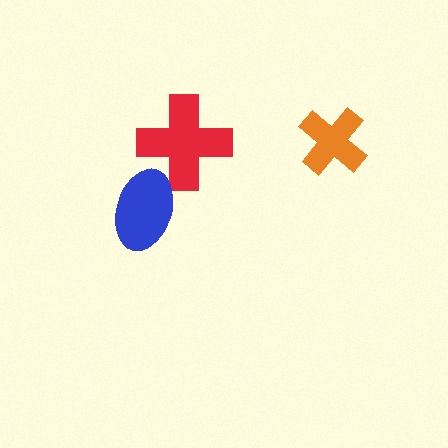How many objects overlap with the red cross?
1 object overlaps with the red cross.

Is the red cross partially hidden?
Yes, it is partially covered by another shape.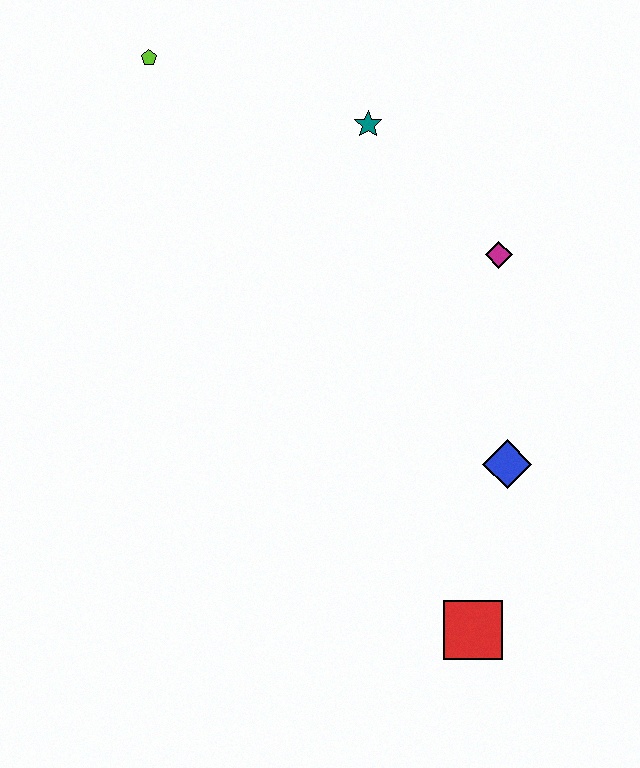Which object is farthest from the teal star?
The red square is farthest from the teal star.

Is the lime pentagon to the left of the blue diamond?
Yes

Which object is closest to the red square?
The blue diamond is closest to the red square.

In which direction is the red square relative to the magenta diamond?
The red square is below the magenta diamond.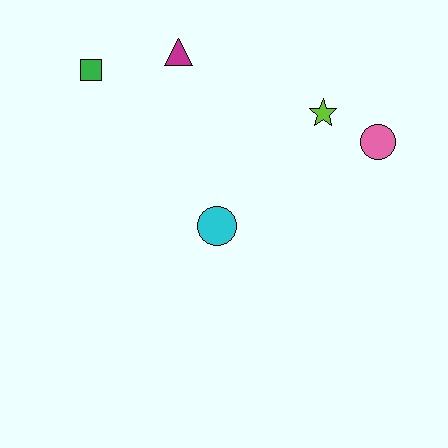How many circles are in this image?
There are 2 circles.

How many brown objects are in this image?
There are no brown objects.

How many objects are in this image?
There are 5 objects.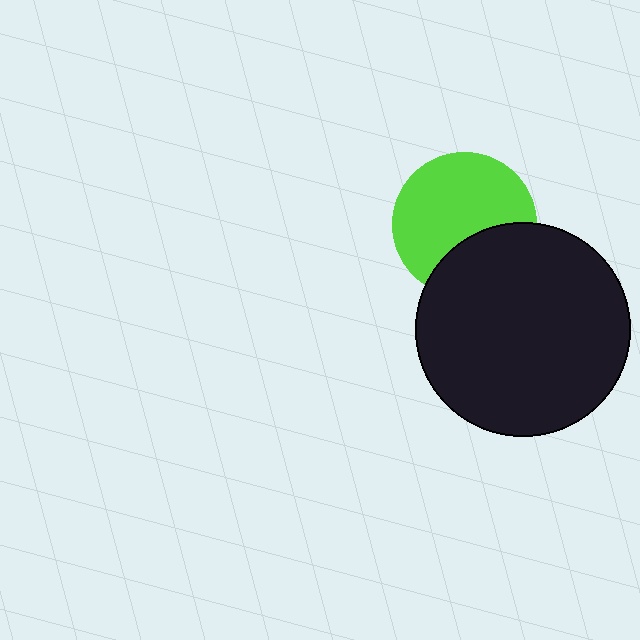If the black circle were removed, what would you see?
You would see the complete lime circle.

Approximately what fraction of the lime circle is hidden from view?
Roughly 33% of the lime circle is hidden behind the black circle.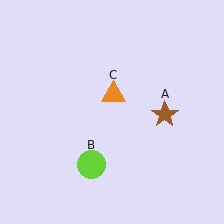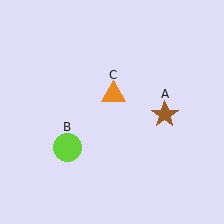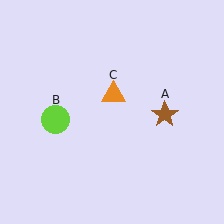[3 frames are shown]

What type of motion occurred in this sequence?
The lime circle (object B) rotated clockwise around the center of the scene.